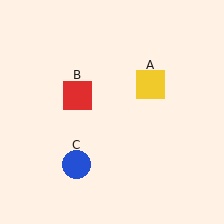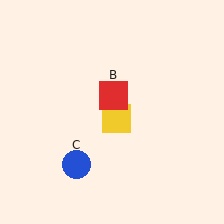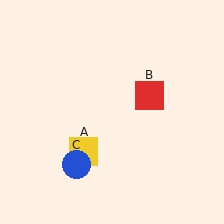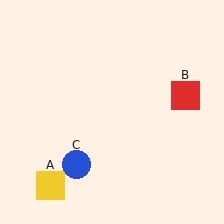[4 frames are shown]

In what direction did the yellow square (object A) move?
The yellow square (object A) moved down and to the left.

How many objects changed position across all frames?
2 objects changed position: yellow square (object A), red square (object B).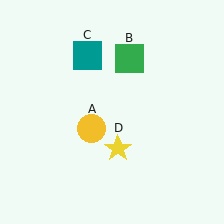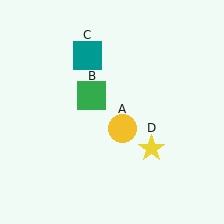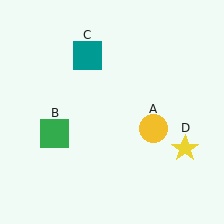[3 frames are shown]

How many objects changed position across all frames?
3 objects changed position: yellow circle (object A), green square (object B), yellow star (object D).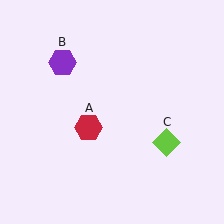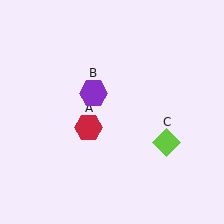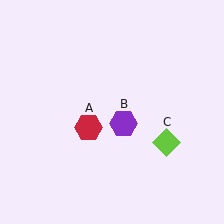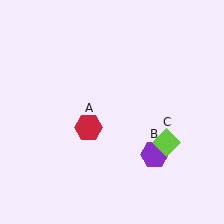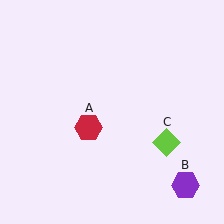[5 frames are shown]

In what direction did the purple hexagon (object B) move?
The purple hexagon (object B) moved down and to the right.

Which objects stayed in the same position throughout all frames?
Red hexagon (object A) and lime diamond (object C) remained stationary.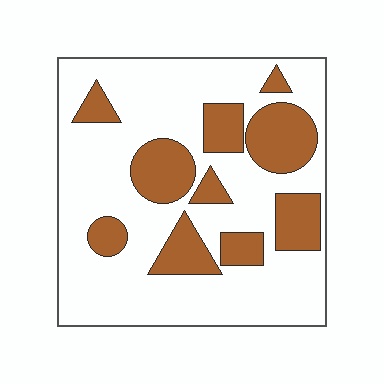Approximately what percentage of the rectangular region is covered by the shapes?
Approximately 30%.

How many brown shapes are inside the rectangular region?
10.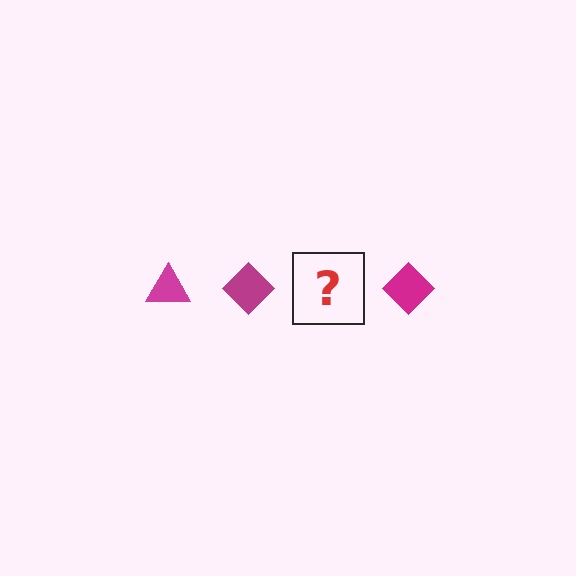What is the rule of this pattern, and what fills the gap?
The rule is that the pattern cycles through triangle, diamond shapes in magenta. The gap should be filled with a magenta triangle.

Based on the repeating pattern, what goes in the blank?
The blank should be a magenta triangle.